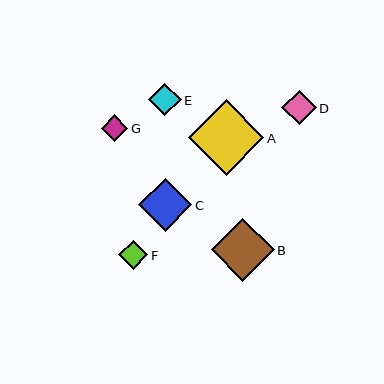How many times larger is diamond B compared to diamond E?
Diamond B is approximately 1.9 times the size of diamond E.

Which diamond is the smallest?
Diamond G is the smallest with a size of approximately 26 pixels.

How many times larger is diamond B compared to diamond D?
Diamond B is approximately 1.8 times the size of diamond D.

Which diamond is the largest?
Diamond A is the largest with a size of approximately 75 pixels.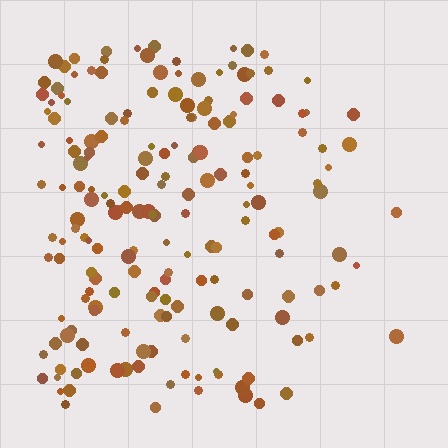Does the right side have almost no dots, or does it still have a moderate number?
Still a moderate number, just noticeably fewer than the left.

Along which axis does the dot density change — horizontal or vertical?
Horizontal.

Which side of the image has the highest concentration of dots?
The left.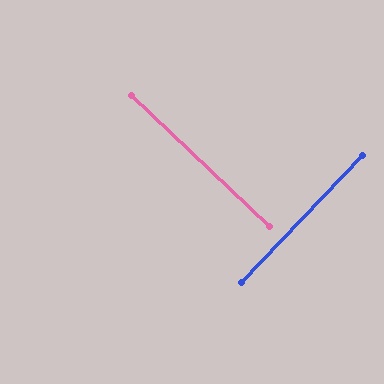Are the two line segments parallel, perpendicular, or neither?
Perpendicular — they meet at approximately 90°.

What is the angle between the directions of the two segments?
Approximately 90 degrees.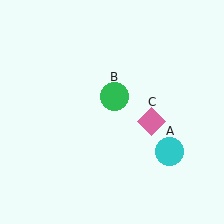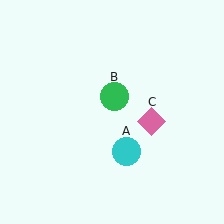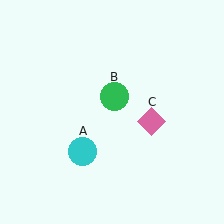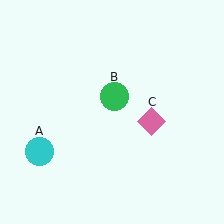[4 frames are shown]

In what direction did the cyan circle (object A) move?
The cyan circle (object A) moved left.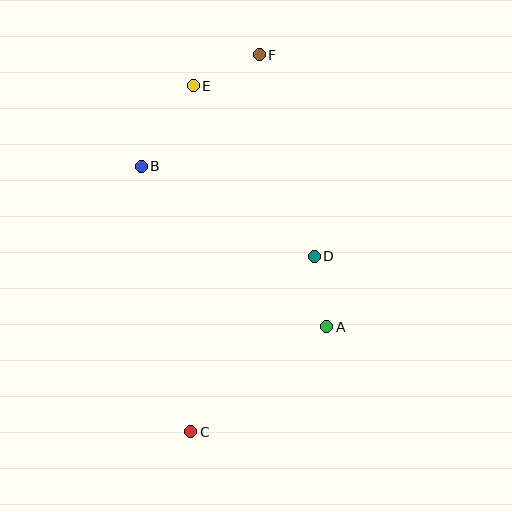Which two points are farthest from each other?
Points C and F are farthest from each other.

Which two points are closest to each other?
Points A and D are closest to each other.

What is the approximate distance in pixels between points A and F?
The distance between A and F is approximately 280 pixels.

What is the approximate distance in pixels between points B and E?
The distance between B and E is approximately 96 pixels.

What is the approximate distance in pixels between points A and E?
The distance between A and E is approximately 275 pixels.